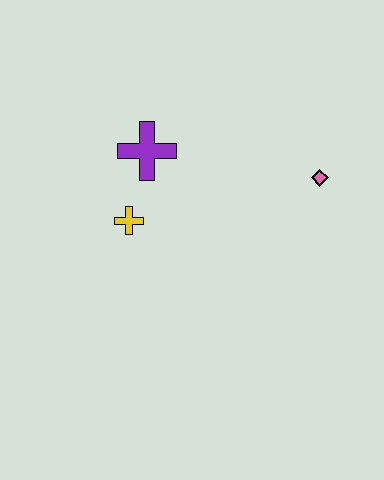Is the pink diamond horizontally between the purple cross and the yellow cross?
No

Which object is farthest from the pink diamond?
The yellow cross is farthest from the pink diamond.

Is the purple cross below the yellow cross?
No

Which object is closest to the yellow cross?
The purple cross is closest to the yellow cross.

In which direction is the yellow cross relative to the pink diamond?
The yellow cross is to the left of the pink diamond.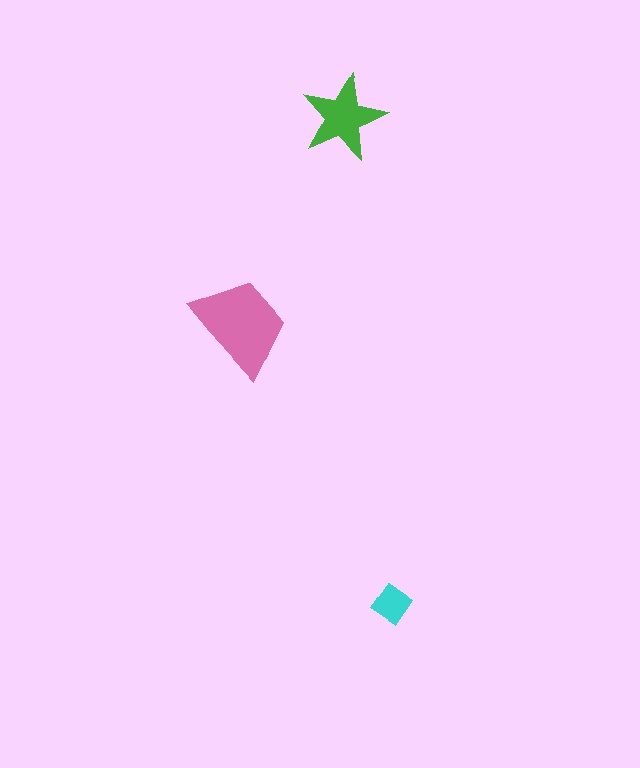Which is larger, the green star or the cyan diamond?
The green star.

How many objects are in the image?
There are 3 objects in the image.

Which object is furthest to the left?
The pink trapezoid is leftmost.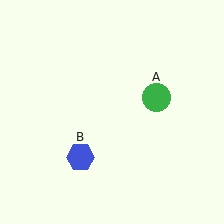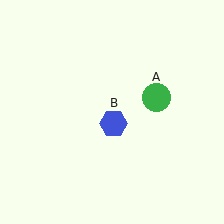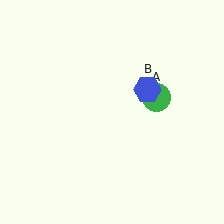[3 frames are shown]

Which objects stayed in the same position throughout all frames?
Green circle (object A) remained stationary.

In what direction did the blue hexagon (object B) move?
The blue hexagon (object B) moved up and to the right.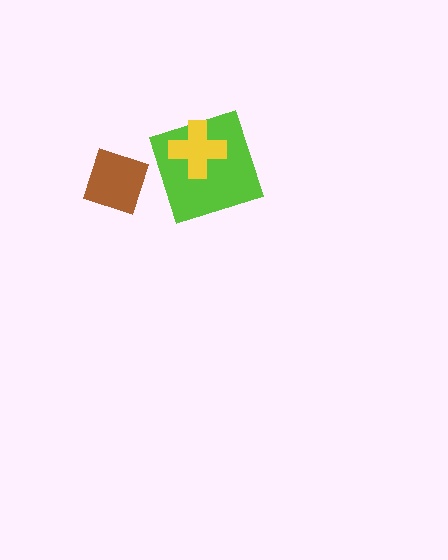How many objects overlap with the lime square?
1 object overlaps with the lime square.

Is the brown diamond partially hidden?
No, no other shape covers it.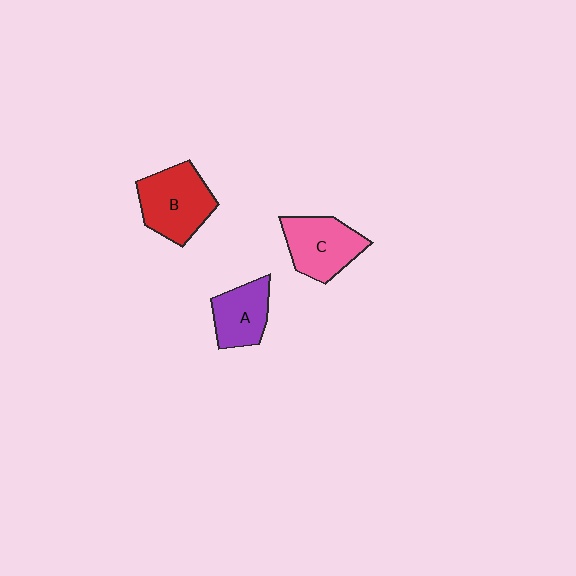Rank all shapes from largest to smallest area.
From largest to smallest: B (red), C (pink), A (purple).